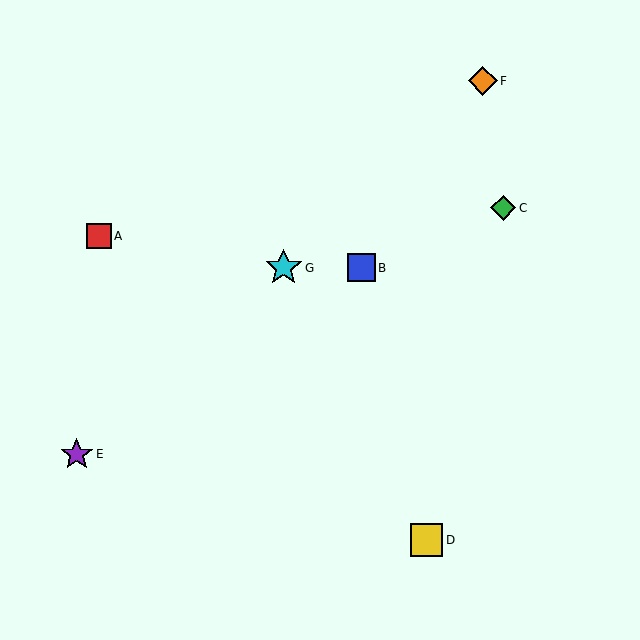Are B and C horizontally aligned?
No, B is at y≈268 and C is at y≈208.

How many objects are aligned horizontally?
2 objects (B, G) are aligned horizontally.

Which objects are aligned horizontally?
Objects B, G are aligned horizontally.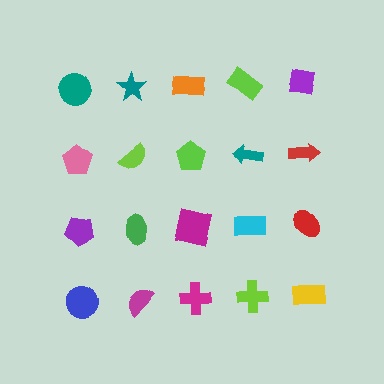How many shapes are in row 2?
5 shapes.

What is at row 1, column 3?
An orange rectangle.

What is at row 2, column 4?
A teal arrow.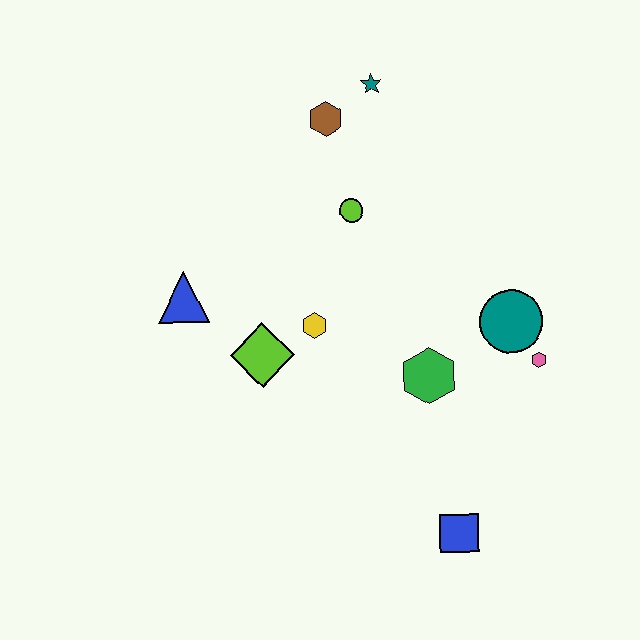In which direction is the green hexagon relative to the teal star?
The green hexagon is below the teal star.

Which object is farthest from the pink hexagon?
The blue triangle is farthest from the pink hexagon.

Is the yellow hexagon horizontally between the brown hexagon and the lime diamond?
Yes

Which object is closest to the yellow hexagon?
The lime diamond is closest to the yellow hexagon.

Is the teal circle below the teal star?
Yes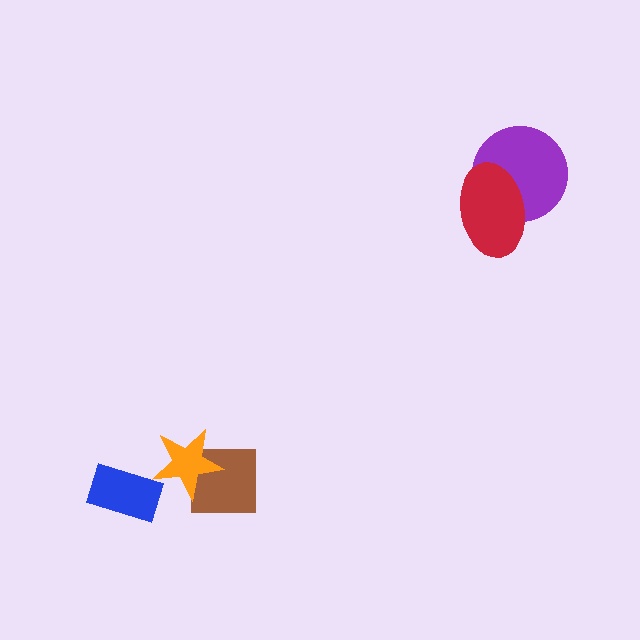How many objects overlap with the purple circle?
1 object overlaps with the purple circle.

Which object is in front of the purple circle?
The red ellipse is in front of the purple circle.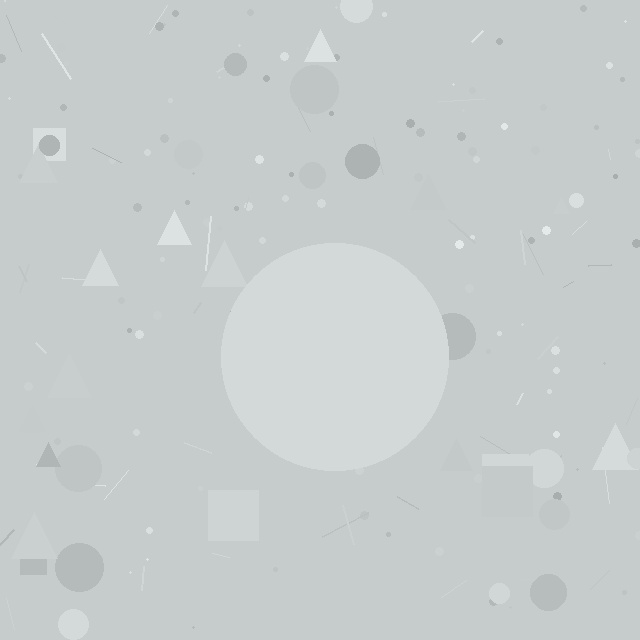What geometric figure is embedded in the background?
A circle is embedded in the background.